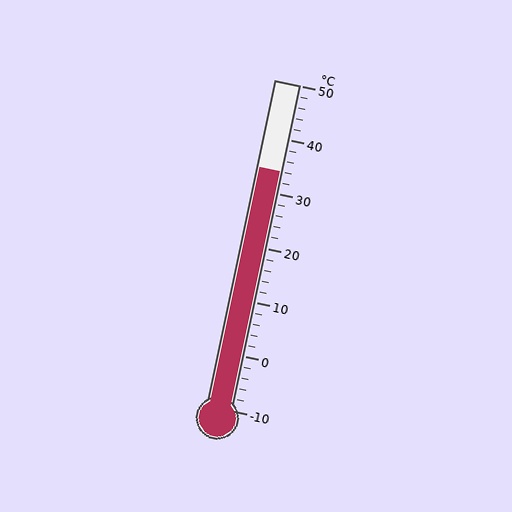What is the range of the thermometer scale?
The thermometer scale ranges from -10°C to 50°C.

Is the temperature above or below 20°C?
The temperature is above 20°C.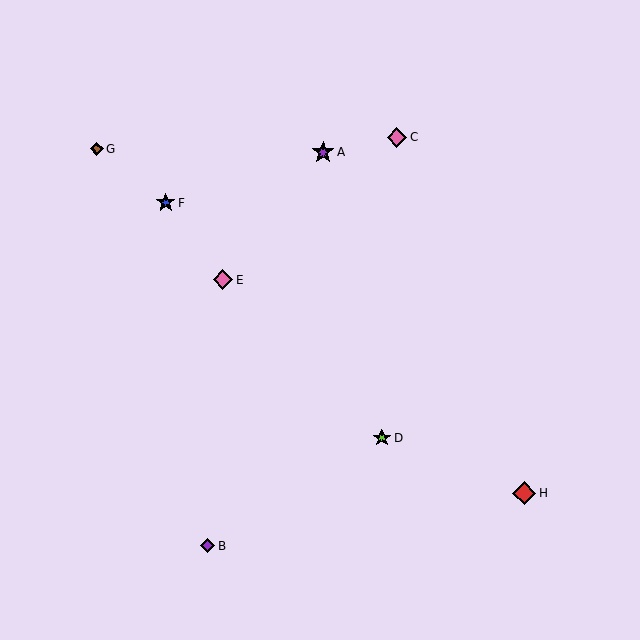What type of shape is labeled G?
Shape G is a brown diamond.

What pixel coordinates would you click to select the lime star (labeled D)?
Click at (382, 438) to select the lime star D.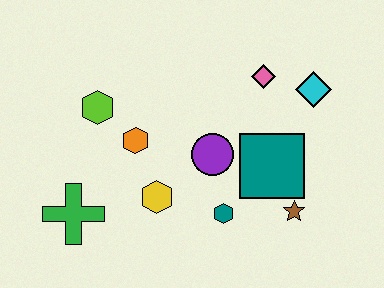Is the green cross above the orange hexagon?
No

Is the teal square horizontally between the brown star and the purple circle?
Yes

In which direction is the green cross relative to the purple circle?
The green cross is to the left of the purple circle.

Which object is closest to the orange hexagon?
The lime hexagon is closest to the orange hexagon.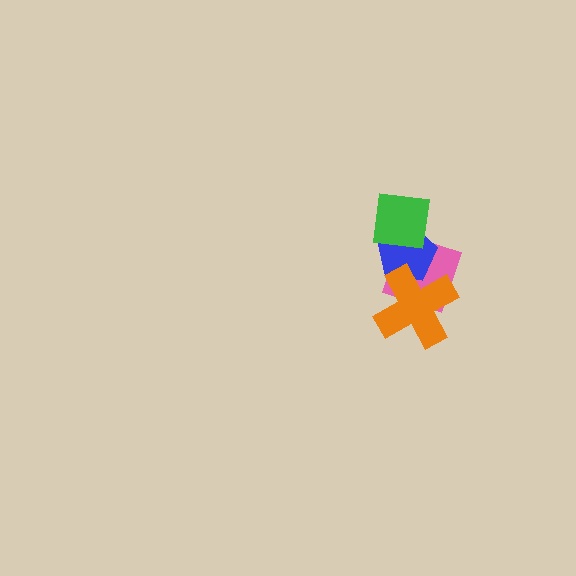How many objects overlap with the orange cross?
2 objects overlap with the orange cross.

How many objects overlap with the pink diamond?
3 objects overlap with the pink diamond.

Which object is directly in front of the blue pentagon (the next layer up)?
The green square is directly in front of the blue pentagon.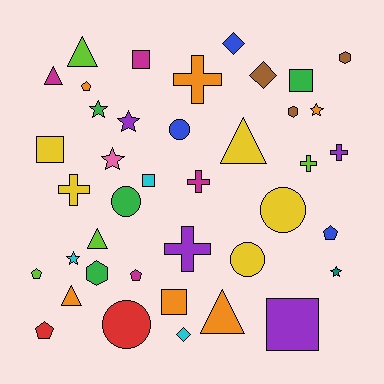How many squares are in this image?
There are 6 squares.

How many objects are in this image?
There are 40 objects.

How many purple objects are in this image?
There are 4 purple objects.